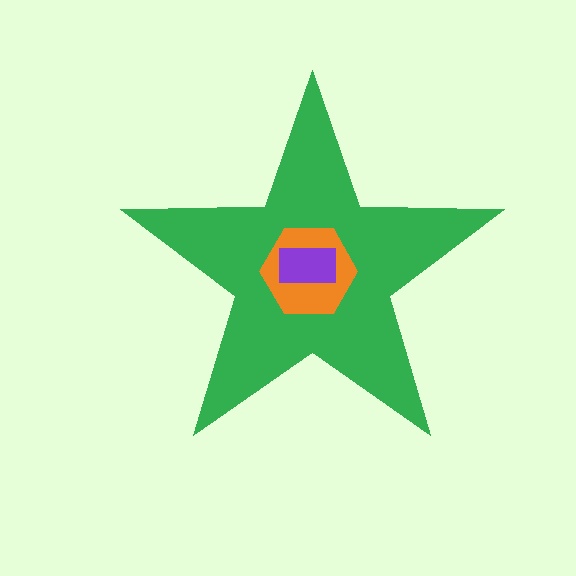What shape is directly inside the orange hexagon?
The purple rectangle.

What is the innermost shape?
The purple rectangle.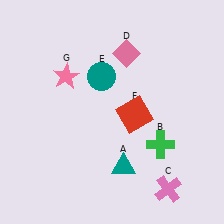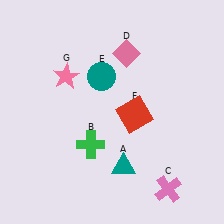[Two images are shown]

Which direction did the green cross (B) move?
The green cross (B) moved left.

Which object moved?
The green cross (B) moved left.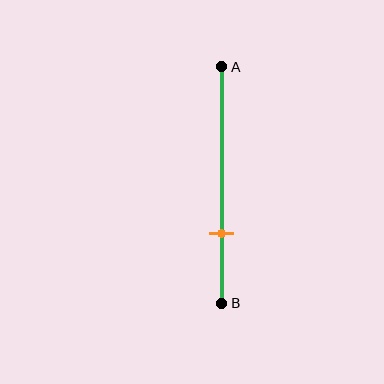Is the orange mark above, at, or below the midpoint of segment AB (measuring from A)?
The orange mark is below the midpoint of segment AB.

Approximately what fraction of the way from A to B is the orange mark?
The orange mark is approximately 70% of the way from A to B.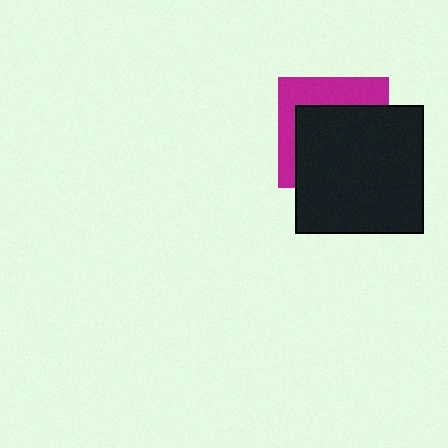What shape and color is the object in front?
The object in front is a black square.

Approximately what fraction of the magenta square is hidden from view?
Roughly 63% of the magenta square is hidden behind the black square.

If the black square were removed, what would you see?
You would see the complete magenta square.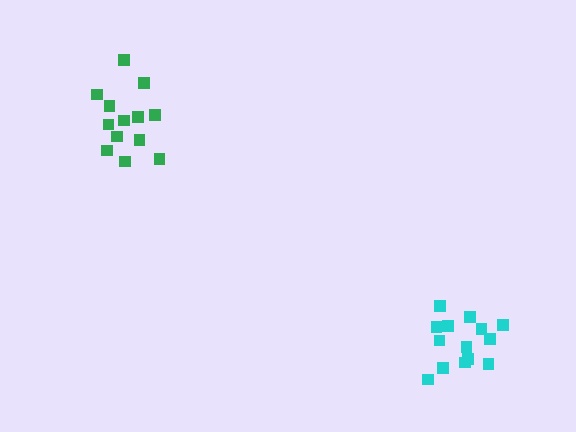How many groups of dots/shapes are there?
There are 2 groups.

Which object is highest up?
The green cluster is topmost.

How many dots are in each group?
Group 1: 13 dots, Group 2: 14 dots (27 total).